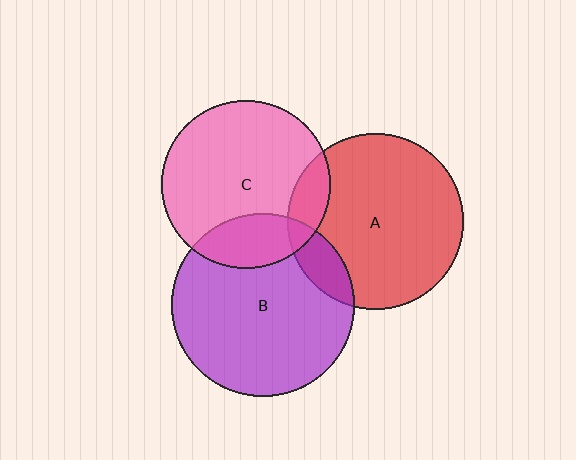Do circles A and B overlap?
Yes.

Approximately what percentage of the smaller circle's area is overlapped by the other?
Approximately 15%.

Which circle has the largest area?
Circle B (purple).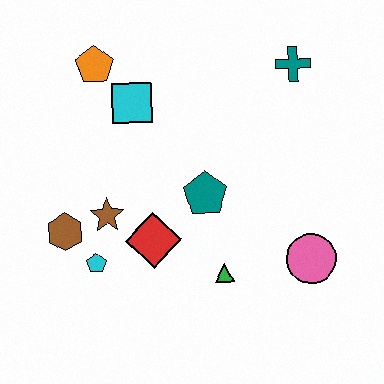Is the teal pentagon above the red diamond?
Yes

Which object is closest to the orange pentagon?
The cyan square is closest to the orange pentagon.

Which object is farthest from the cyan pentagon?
The teal cross is farthest from the cyan pentagon.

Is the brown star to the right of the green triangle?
No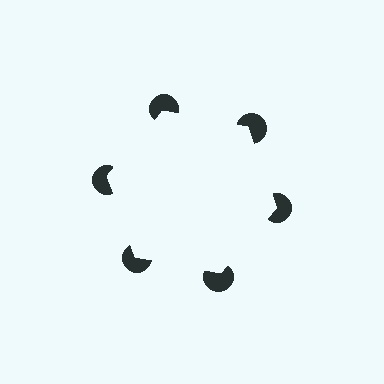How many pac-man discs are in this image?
There are 6 — one at each vertex of the illusory hexagon.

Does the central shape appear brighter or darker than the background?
It typically appears slightly brighter than the background, even though no actual brightness change is drawn.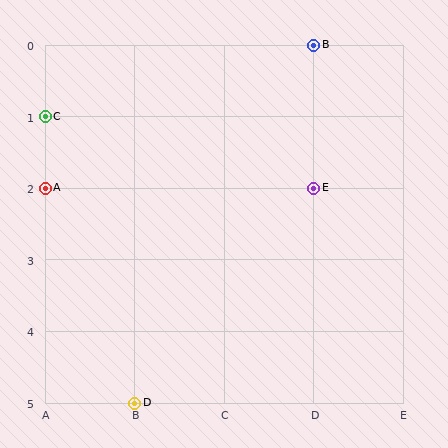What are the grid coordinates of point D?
Point D is at grid coordinates (B, 5).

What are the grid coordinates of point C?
Point C is at grid coordinates (A, 1).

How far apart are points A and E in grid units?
Points A and E are 3 columns apart.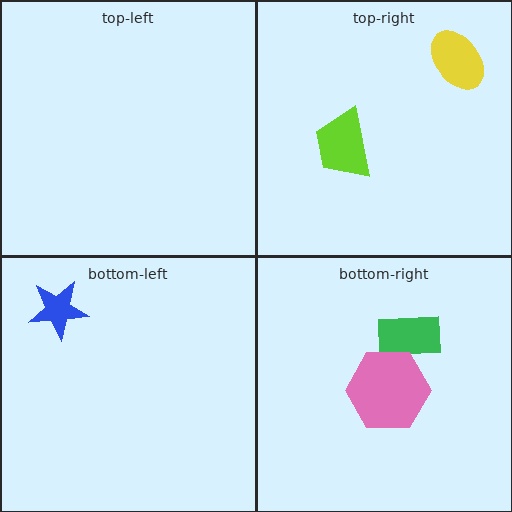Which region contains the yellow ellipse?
The top-right region.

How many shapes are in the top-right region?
2.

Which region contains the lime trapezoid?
The top-right region.